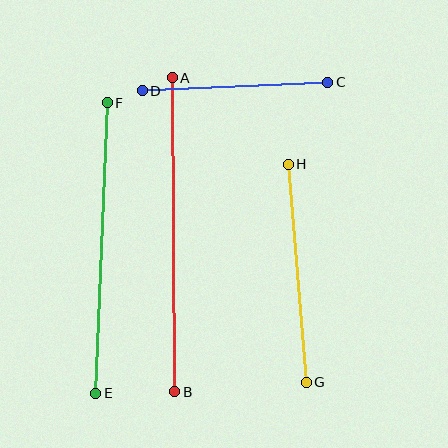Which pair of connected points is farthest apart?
Points A and B are farthest apart.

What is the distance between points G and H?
The distance is approximately 219 pixels.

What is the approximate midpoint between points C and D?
The midpoint is at approximately (235, 86) pixels.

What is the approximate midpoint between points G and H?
The midpoint is at approximately (297, 273) pixels.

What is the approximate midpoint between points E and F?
The midpoint is at approximately (101, 248) pixels.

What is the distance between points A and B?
The distance is approximately 314 pixels.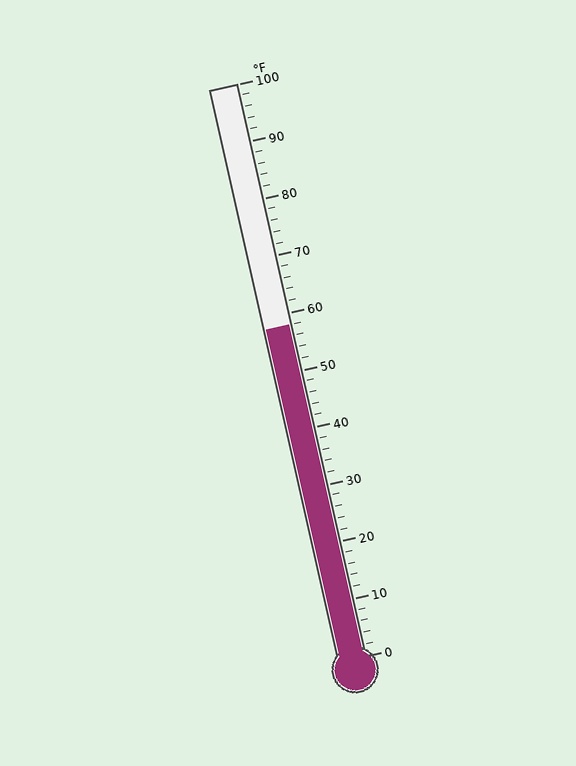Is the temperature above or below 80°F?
The temperature is below 80°F.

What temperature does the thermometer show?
The thermometer shows approximately 58°F.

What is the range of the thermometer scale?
The thermometer scale ranges from 0°F to 100°F.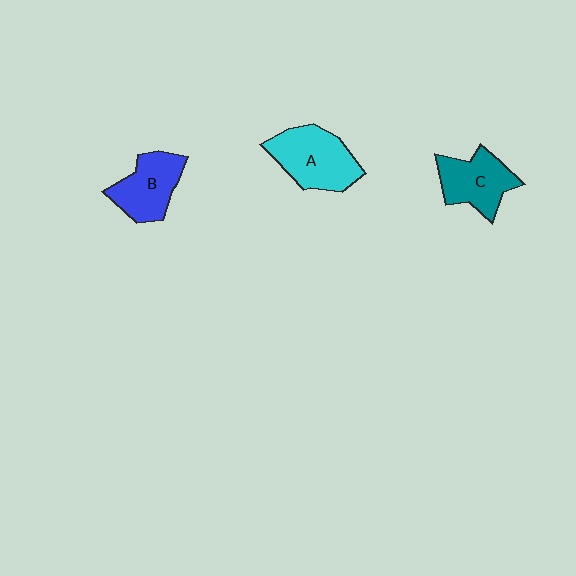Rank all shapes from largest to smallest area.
From largest to smallest: A (cyan), C (teal), B (blue).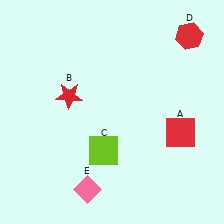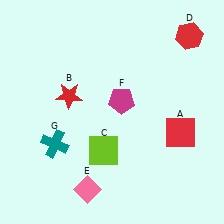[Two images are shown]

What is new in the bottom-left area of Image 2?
A teal cross (G) was added in the bottom-left area of Image 2.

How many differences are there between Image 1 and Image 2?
There are 2 differences between the two images.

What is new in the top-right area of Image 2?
A magenta pentagon (F) was added in the top-right area of Image 2.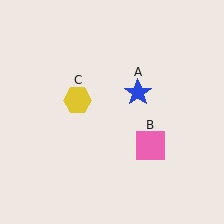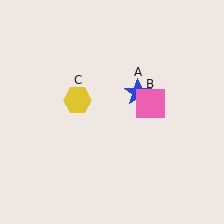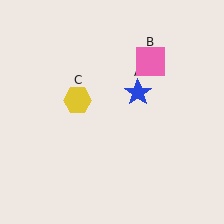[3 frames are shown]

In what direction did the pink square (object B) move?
The pink square (object B) moved up.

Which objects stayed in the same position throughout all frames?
Blue star (object A) and yellow hexagon (object C) remained stationary.